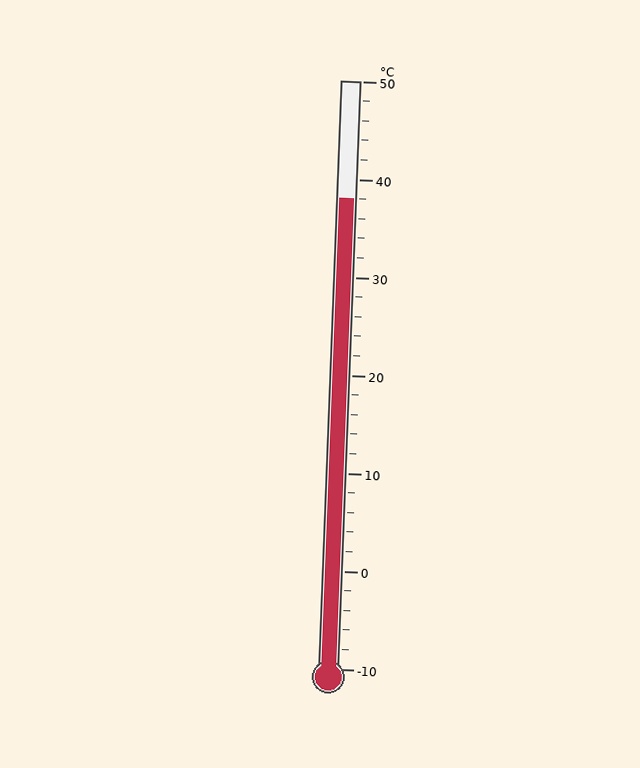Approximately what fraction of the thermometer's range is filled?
The thermometer is filled to approximately 80% of its range.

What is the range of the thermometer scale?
The thermometer scale ranges from -10°C to 50°C.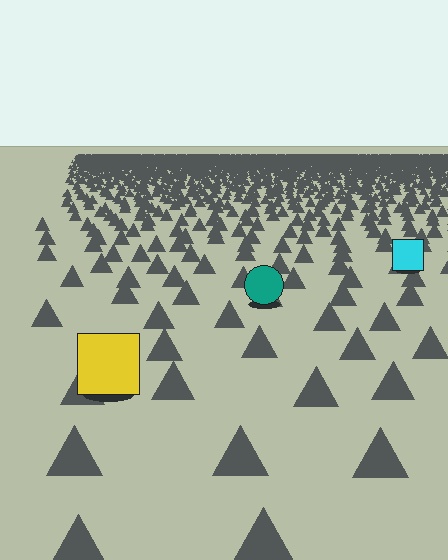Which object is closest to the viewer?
The yellow square is closest. The texture marks near it are larger and more spread out.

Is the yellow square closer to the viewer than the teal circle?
Yes. The yellow square is closer — you can tell from the texture gradient: the ground texture is coarser near it.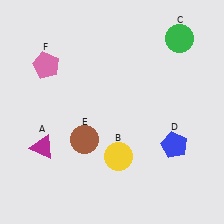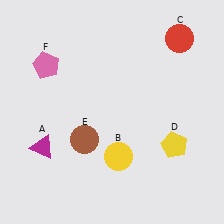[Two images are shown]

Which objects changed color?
C changed from green to red. D changed from blue to yellow.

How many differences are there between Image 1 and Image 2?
There are 2 differences between the two images.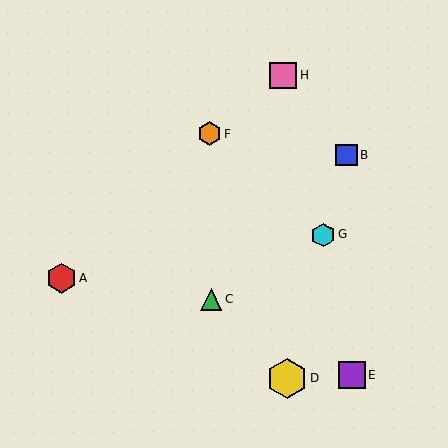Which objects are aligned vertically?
Objects D, H are aligned vertically.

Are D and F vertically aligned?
No, D is at x≈288 and F is at x≈209.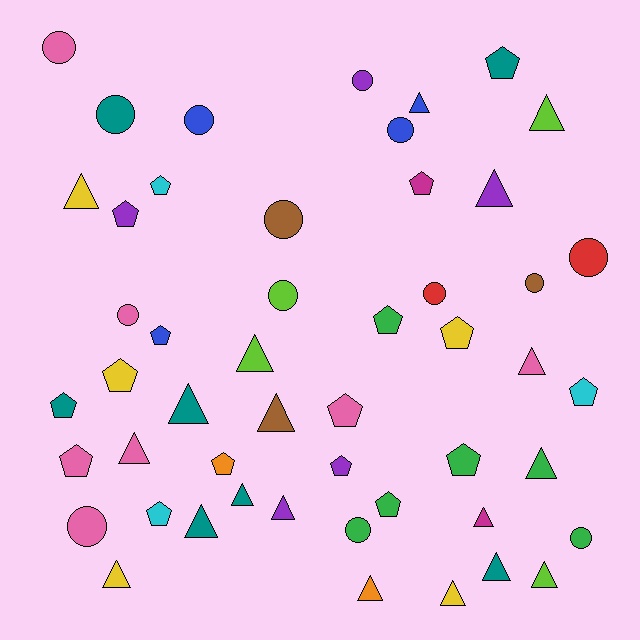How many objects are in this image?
There are 50 objects.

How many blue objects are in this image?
There are 4 blue objects.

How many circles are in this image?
There are 14 circles.